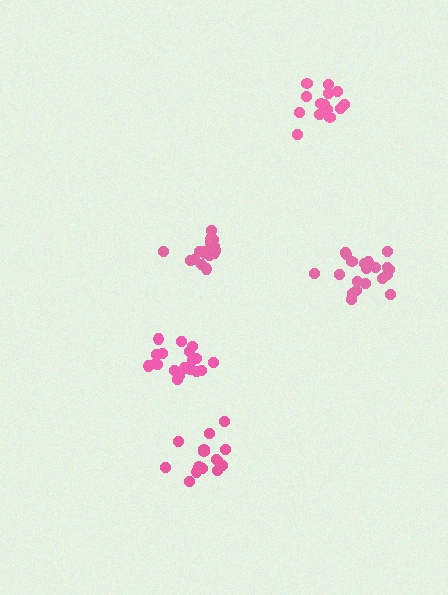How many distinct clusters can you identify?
There are 5 distinct clusters.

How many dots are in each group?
Group 1: 19 dots, Group 2: 15 dots, Group 3: 17 dots, Group 4: 14 dots, Group 5: 20 dots (85 total).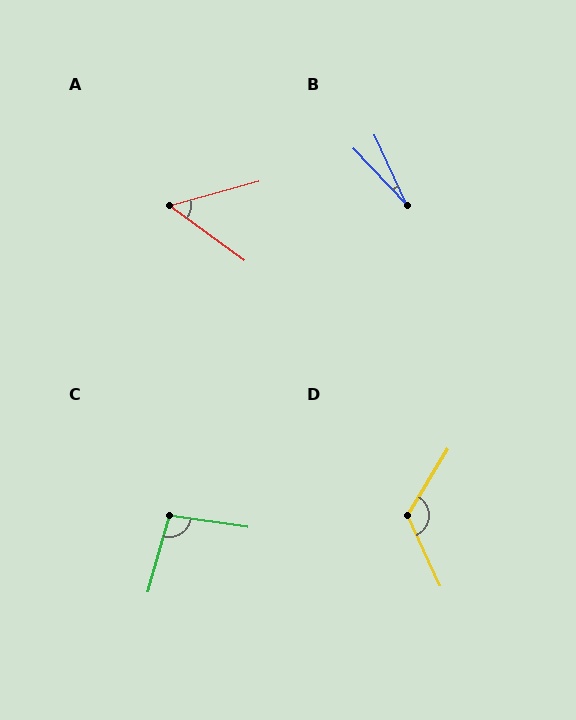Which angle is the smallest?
B, at approximately 19 degrees.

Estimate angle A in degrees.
Approximately 51 degrees.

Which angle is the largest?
D, at approximately 124 degrees.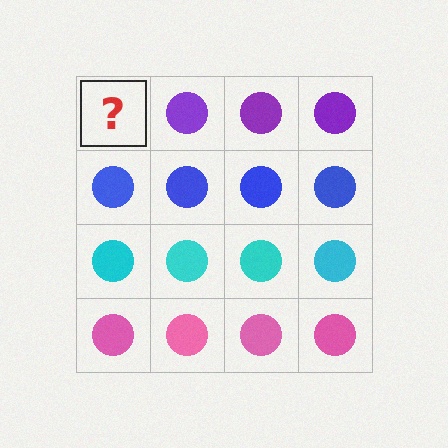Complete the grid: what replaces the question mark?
The question mark should be replaced with a purple circle.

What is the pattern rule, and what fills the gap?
The rule is that each row has a consistent color. The gap should be filled with a purple circle.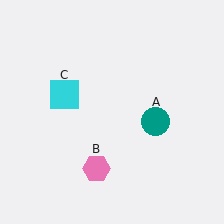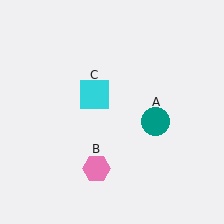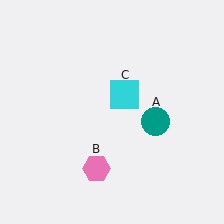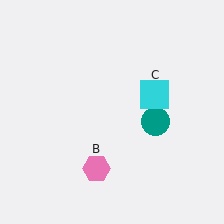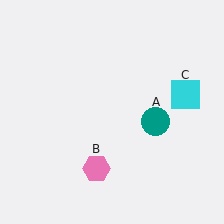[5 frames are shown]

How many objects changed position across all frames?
1 object changed position: cyan square (object C).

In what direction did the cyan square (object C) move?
The cyan square (object C) moved right.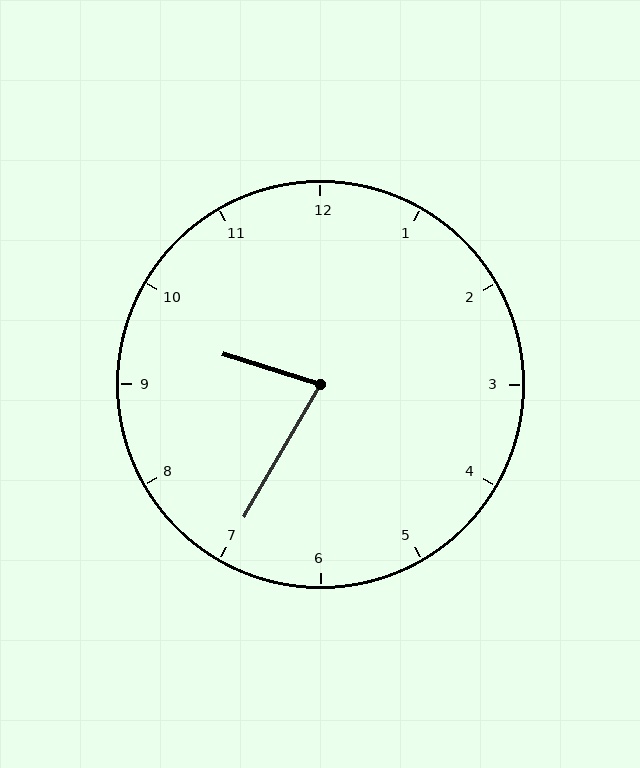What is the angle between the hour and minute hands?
Approximately 78 degrees.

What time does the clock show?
9:35.